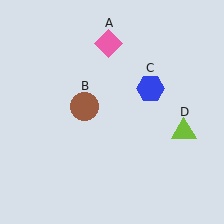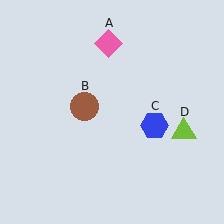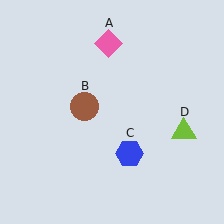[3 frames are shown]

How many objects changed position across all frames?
1 object changed position: blue hexagon (object C).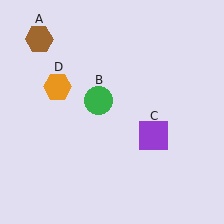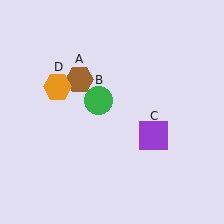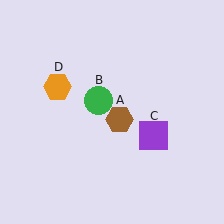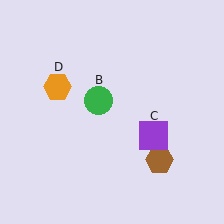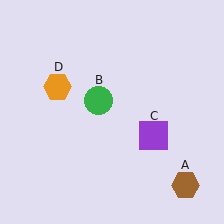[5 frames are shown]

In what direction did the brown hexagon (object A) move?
The brown hexagon (object A) moved down and to the right.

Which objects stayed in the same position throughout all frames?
Green circle (object B) and purple square (object C) and orange hexagon (object D) remained stationary.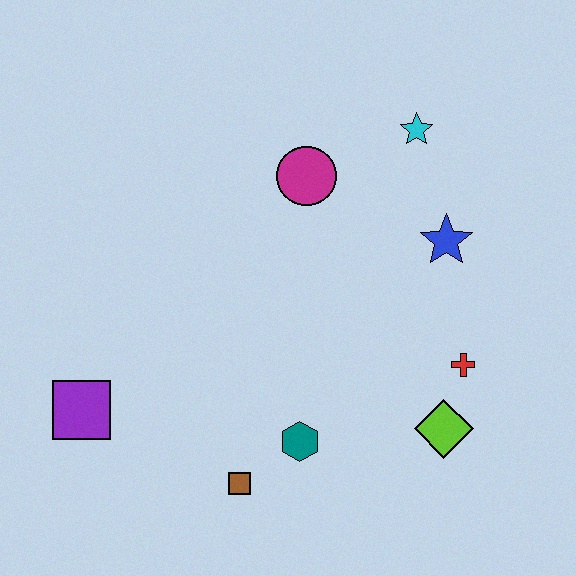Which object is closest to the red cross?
The lime diamond is closest to the red cross.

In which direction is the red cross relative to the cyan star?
The red cross is below the cyan star.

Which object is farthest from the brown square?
The cyan star is farthest from the brown square.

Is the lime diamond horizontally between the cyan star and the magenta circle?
No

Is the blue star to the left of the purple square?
No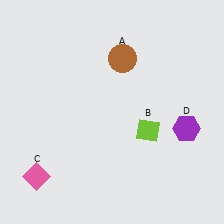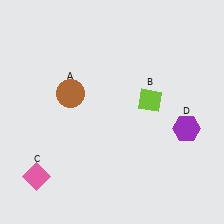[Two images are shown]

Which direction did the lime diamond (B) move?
The lime diamond (B) moved up.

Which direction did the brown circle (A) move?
The brown circle (A) moved left.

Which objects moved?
The objects that moved are: the brown circle (A), the lime diamond (B).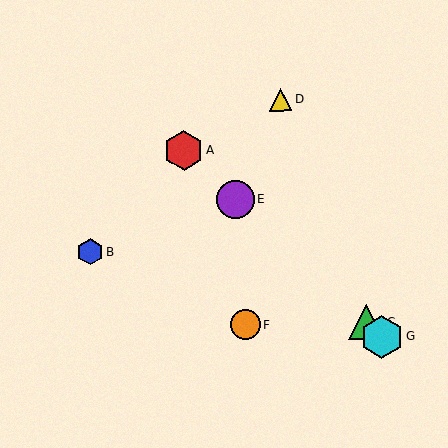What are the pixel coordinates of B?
Object B is at (90, 252).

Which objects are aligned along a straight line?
Objects A, C, E, G are aligned along a straight line.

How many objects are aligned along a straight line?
4 objects (A, C, E, G) are aligned along a straight line.